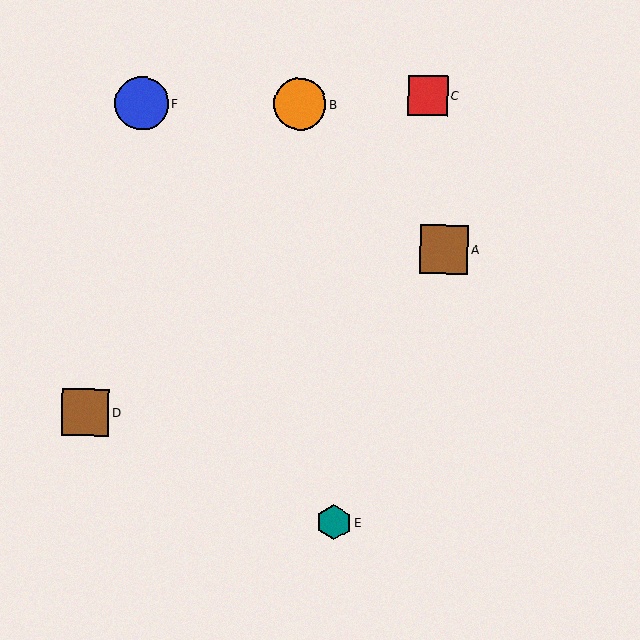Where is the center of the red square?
The center of the red square is at (428, 96).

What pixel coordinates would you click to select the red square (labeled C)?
Click at (428, 96) to select the red square C.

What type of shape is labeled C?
Shape C is a red square.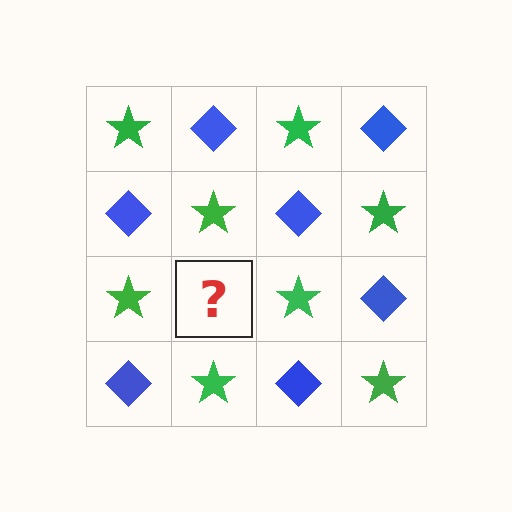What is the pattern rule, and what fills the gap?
The rule is that it alternates green star and blue diamond in a checkerboard pattern. The gap should be filled with a blue diamond.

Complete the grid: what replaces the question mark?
The question mark should be replaced with a blue diamond.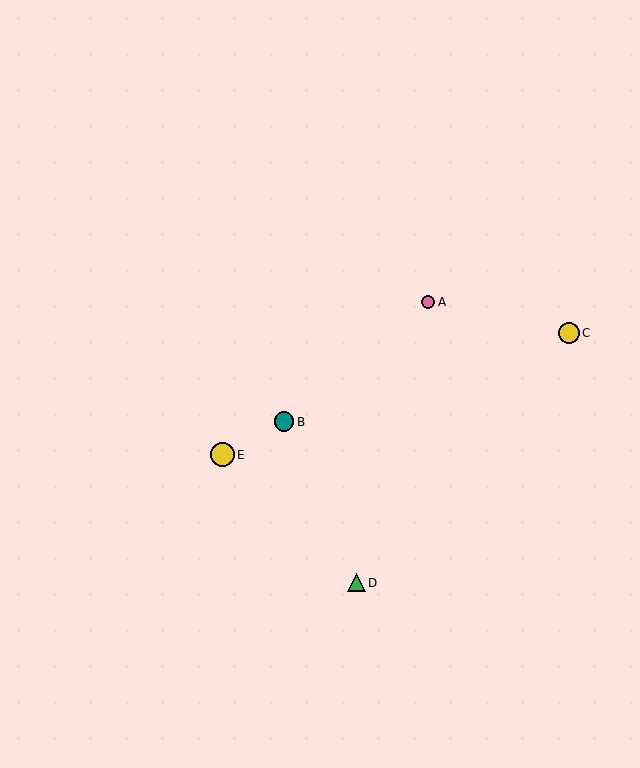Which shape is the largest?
The yellow circle (labeled E) is the largest.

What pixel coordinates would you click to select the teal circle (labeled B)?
Click at (284, 422) to select the teal circle B.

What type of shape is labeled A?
Shape A is a pink circle.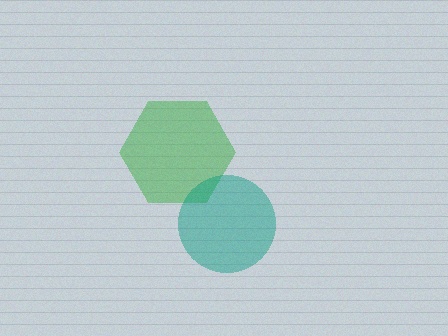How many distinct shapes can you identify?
There are 2 distinct shapes: a green hexagon, a teal circle.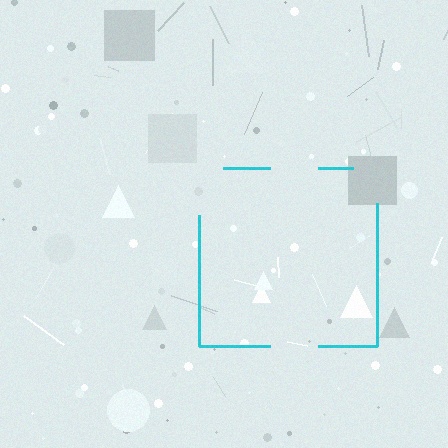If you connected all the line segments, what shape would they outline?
They would outline a square.